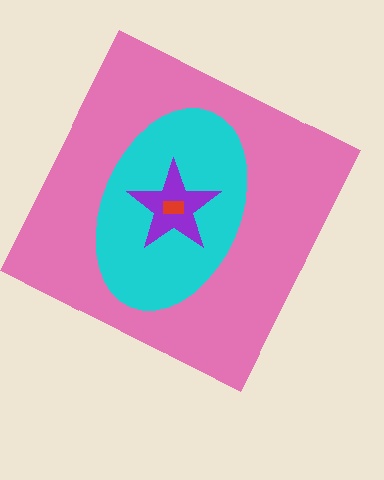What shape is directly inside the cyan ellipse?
The purple star.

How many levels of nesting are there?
4.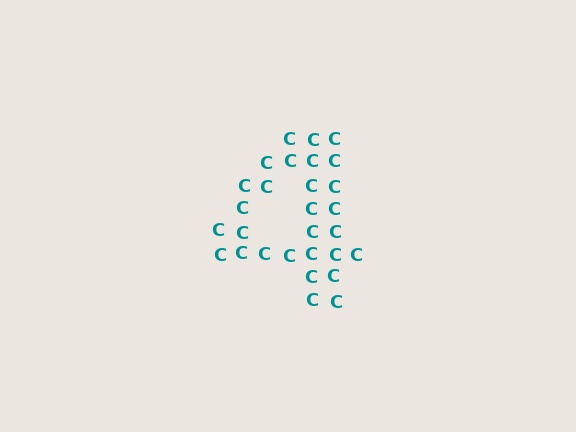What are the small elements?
The small elements are letter C's.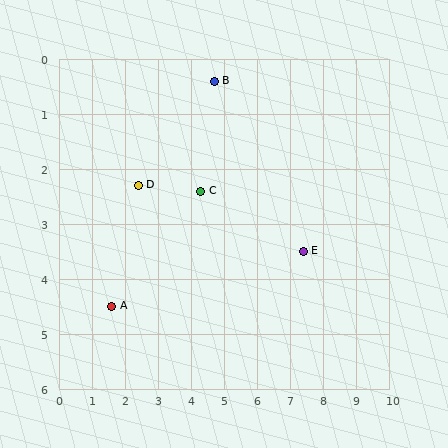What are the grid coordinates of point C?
Point C is at approximately (4.3, 2.4).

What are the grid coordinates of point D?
Point D is at approximately (2.4, 2.3).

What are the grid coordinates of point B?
Point B is at approximately (4.7, 0.4).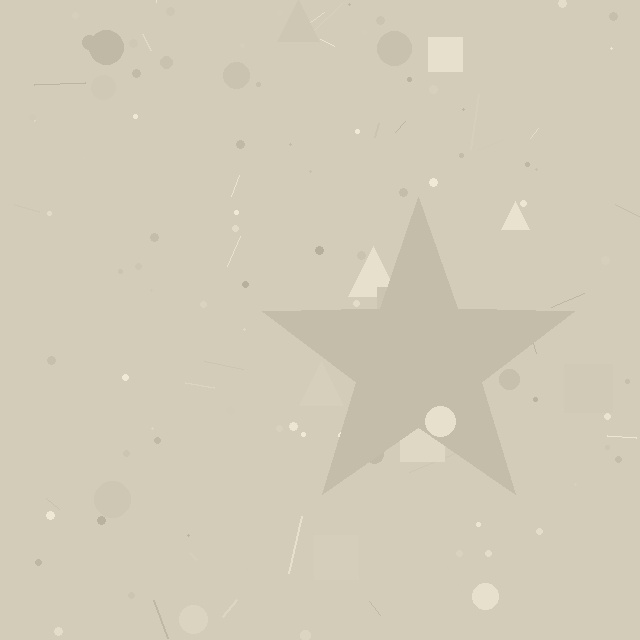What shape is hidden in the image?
A star is hidden in the image.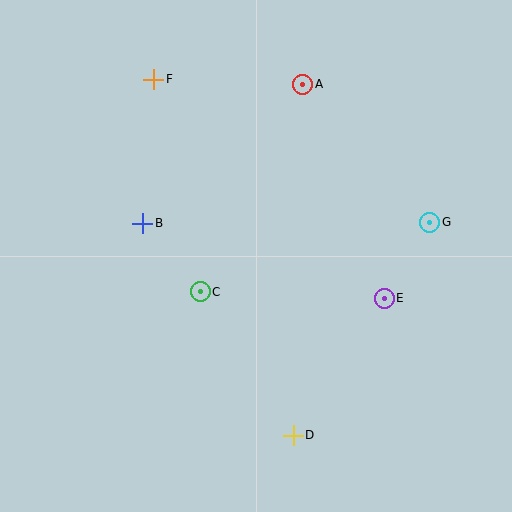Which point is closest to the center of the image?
Point C at (200, 292) is closest to the center.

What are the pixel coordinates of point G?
Point G is at (430, 222).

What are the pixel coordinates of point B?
Point B is at (143, 223).